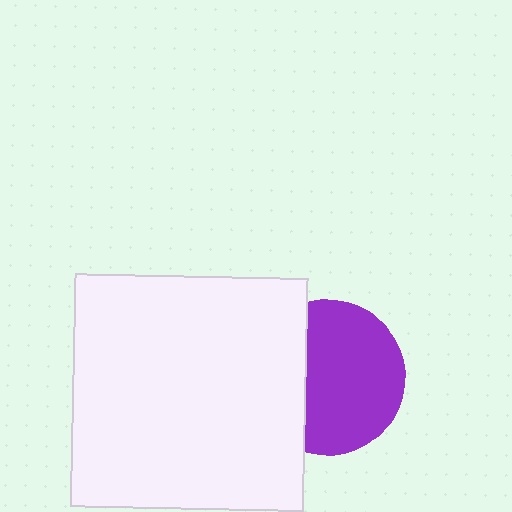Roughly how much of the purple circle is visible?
Most of it is visible (roughly 67%).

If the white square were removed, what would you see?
You would see the complete purple circle.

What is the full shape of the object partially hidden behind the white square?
The partially hidden object is a purple circle.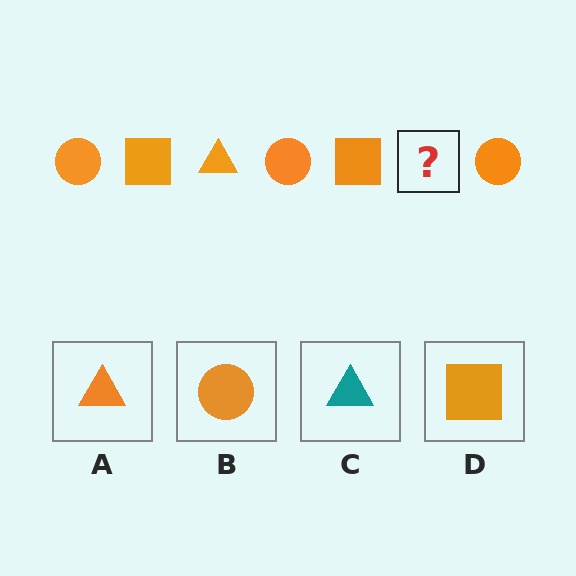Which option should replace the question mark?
Option A.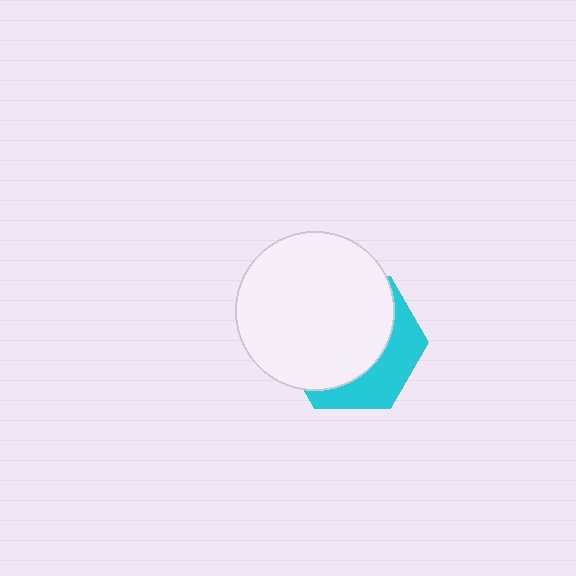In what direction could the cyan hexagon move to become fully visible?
The cyan hexagon could move toward the lower-right. That would shift it out from behind the white circle entirely.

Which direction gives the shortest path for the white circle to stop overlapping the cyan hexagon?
Moving toward the upper-left gives the shortest separation.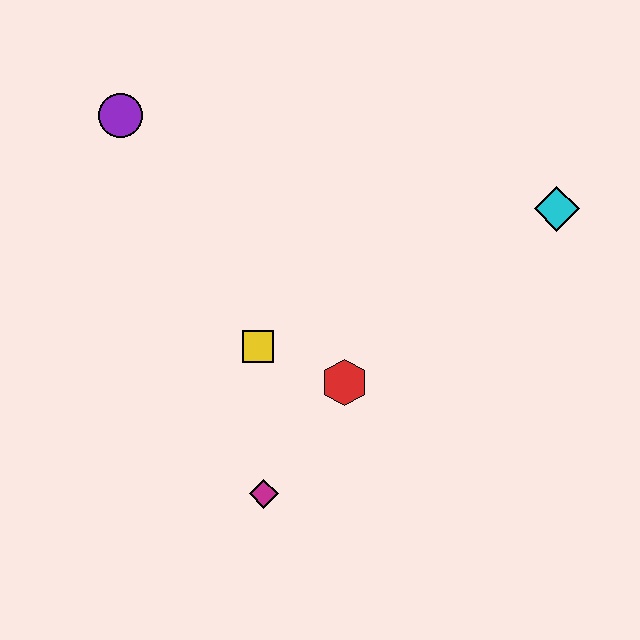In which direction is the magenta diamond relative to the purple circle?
The magenta diamond is below the purple circle.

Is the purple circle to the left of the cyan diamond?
Yes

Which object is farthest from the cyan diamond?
The purple circle is farthest from the cyan diamond.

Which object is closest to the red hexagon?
The yellow square is closest to the red hexagon.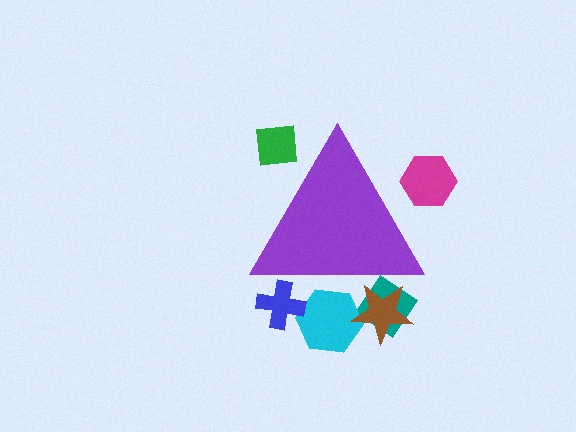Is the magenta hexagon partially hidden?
Yes, the magenta hexagon is partially hidden behind the purple triangle.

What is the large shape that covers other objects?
A purple triangle.